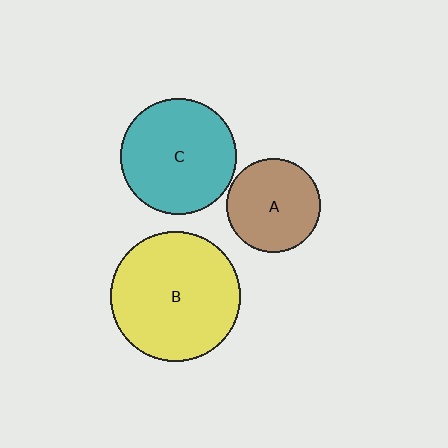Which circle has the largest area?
Circle B (yellow).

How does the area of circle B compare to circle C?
Approximately 1.3 times.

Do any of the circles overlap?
No, none of the circles overlap.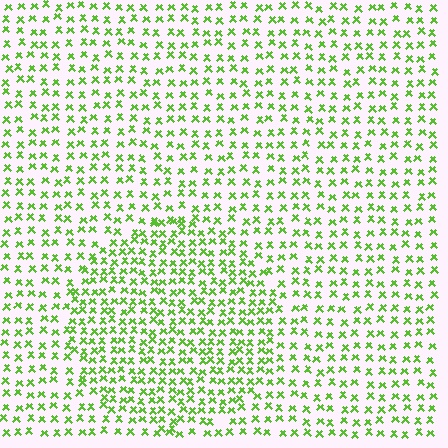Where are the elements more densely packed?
The elements are more densely packed inside the circle boundary.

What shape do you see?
I see a circle.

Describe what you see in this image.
The image contains small lime elements arranged at two different densities. A circle-shaped region is visible where the elements are more densely packed than the surrounding area.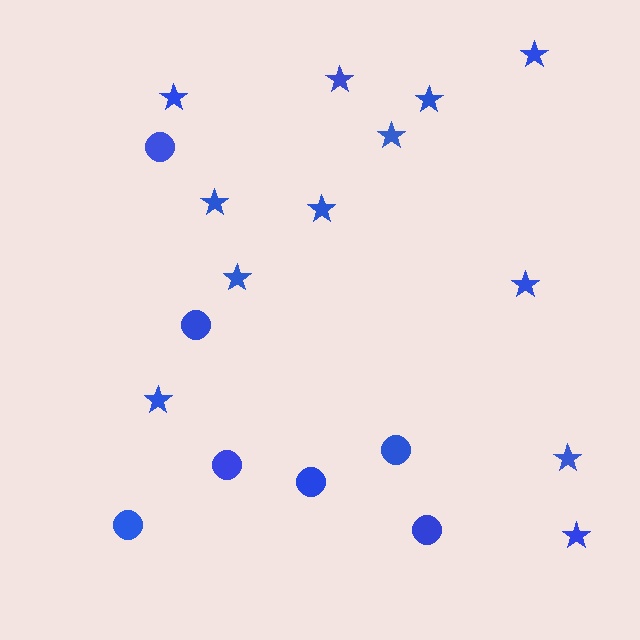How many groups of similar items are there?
There are 2 groups: one group of circles (7) and one group of stars (12).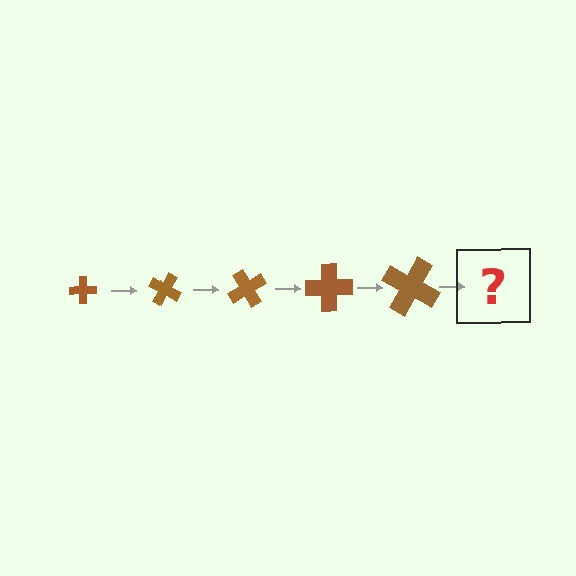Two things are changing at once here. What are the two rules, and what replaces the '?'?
The two rules are that the cross grows larger each step and it rotates 30 degrees each step. The '?' should be a cross, larger than the previous one and rotated 150 degrees from the start.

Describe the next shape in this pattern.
It should be a cross, larger than the previous one and rotated 150 degrees from the start.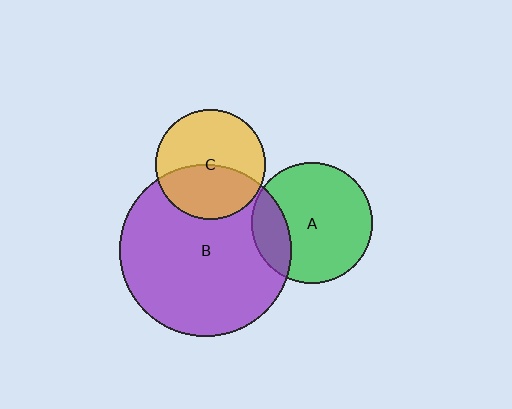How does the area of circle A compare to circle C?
Approximately 1.2 times.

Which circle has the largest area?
Circle B (purple).